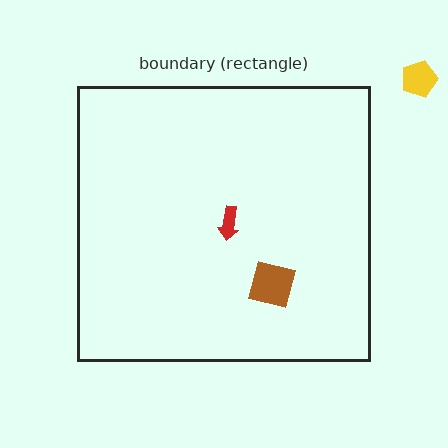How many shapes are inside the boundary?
2 inside, 1 outside.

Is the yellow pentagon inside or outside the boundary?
Outside.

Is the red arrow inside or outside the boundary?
Inside.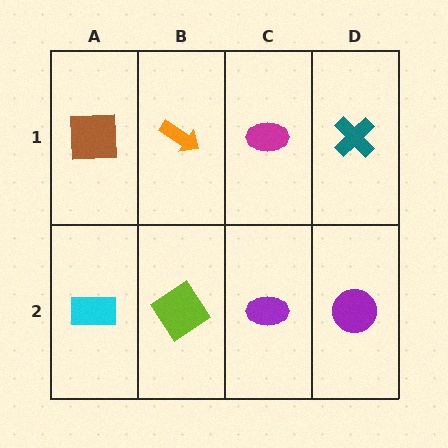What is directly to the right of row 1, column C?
A teal cross.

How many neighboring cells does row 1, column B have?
3.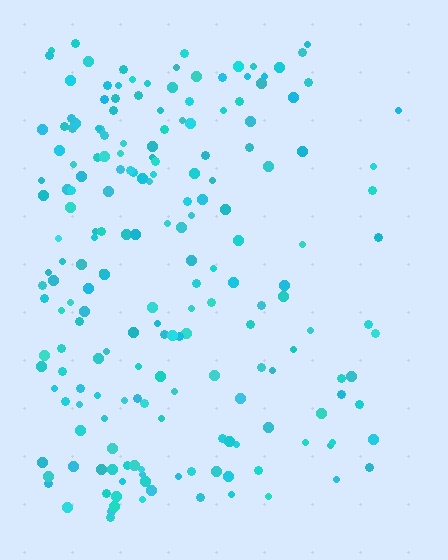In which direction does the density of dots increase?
From right to left, with the left side densest.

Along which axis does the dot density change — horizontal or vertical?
Horizontal.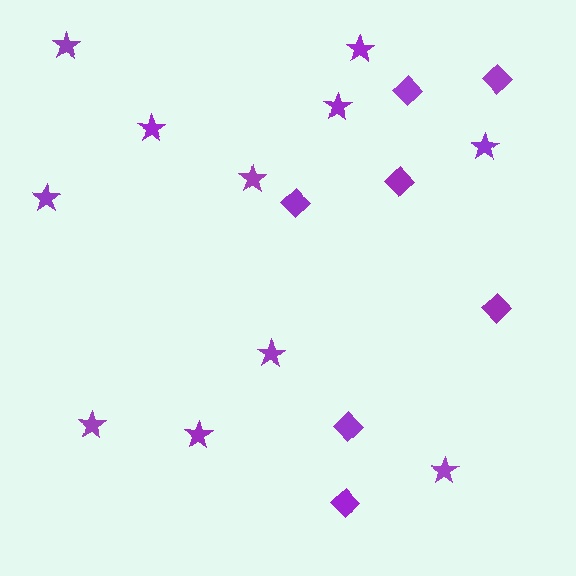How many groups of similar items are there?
There are 2 groups: one group of stars (11) and one group of diamonds (7).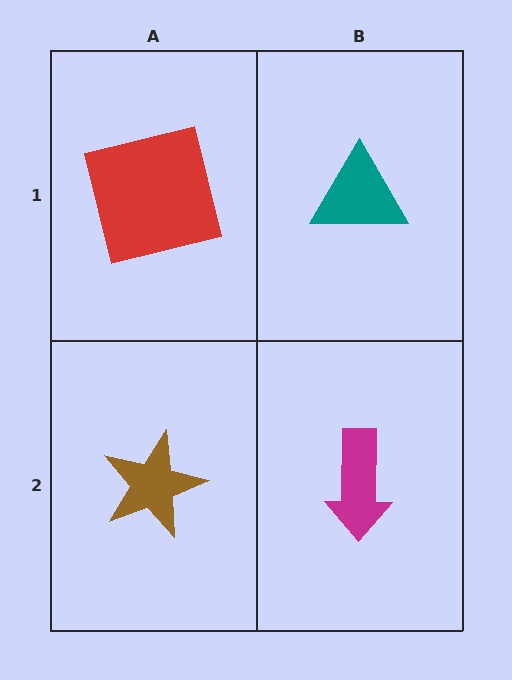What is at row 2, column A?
A brown star.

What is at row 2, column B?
A magenta arrow.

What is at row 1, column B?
A teal triangle.